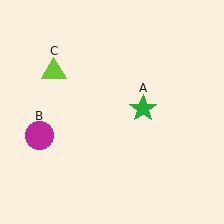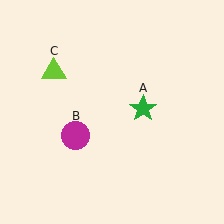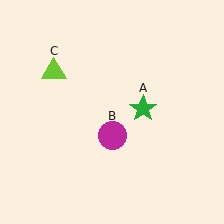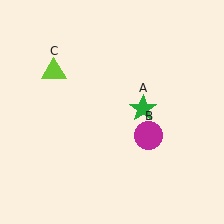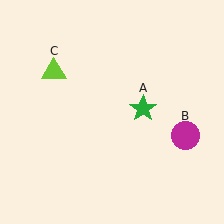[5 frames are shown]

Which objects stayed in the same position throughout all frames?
Green star (object A) and lime triangle (object C) remained stationary.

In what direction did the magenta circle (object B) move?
The magenta circle (object B) moved right.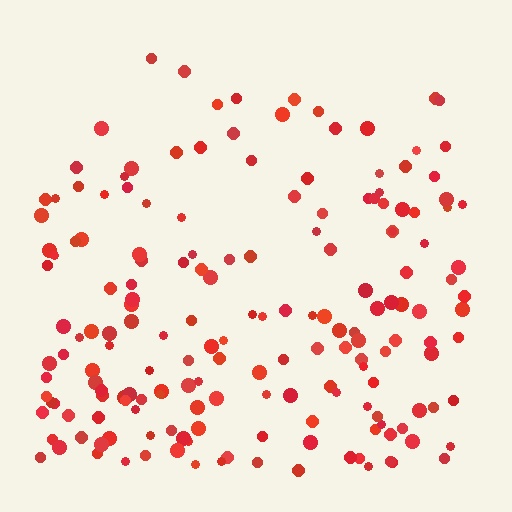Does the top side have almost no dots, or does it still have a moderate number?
Still a moderate number, just noticeably fewer than the bottom.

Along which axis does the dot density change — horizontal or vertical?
Vertical.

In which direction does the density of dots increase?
From top to bottom, with the bottom side densest.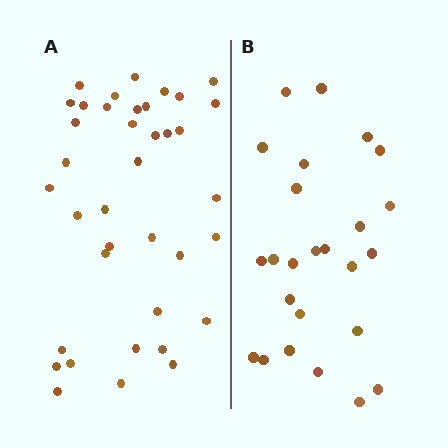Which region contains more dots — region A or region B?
Region A (the left region) has more dots.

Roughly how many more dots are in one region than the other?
Region A has approximately 15 more dots than region B.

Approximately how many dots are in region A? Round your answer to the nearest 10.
About 40 dots. (The exact count is 38, which rounds to 40.)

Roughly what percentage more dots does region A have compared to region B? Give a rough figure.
About 50% more.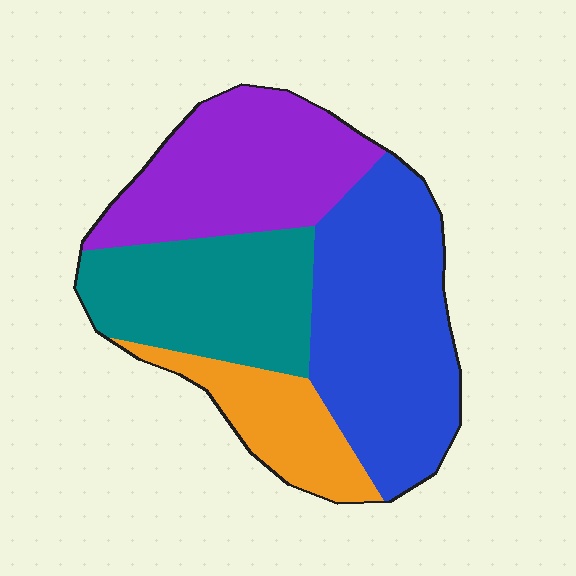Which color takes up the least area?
Orange, at roughly 15%.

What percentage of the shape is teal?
Teal takes up about one quarter (1/4) of the shape.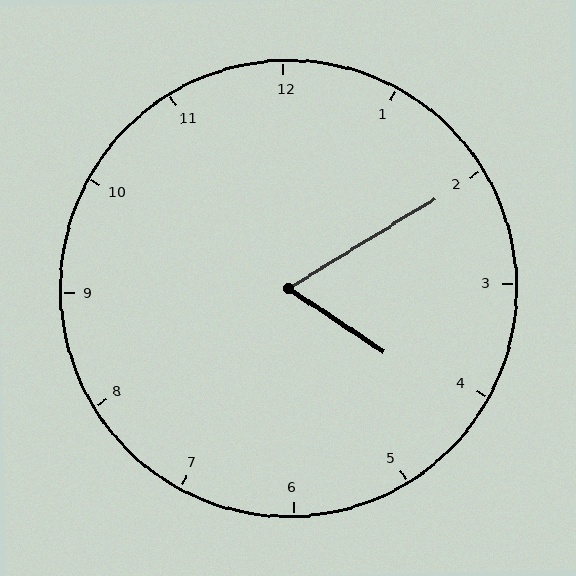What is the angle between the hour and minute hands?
Approximately 65 degrees.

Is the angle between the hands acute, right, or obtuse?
It is acute.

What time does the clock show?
4:10.